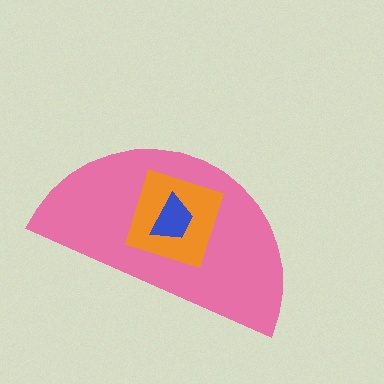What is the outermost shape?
The pink semicircle.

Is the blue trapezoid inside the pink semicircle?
Yes.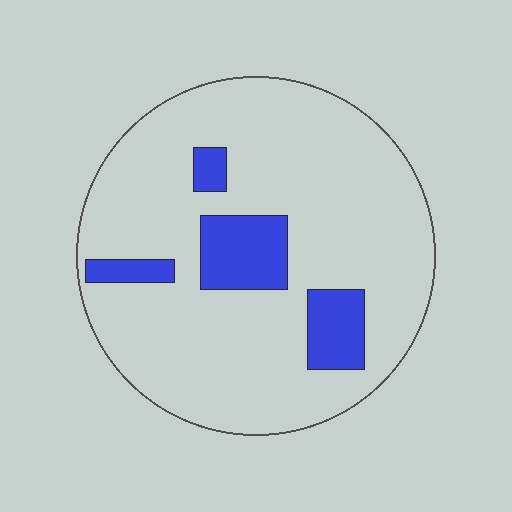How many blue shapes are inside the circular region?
4.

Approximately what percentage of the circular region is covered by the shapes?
Approximately 15%.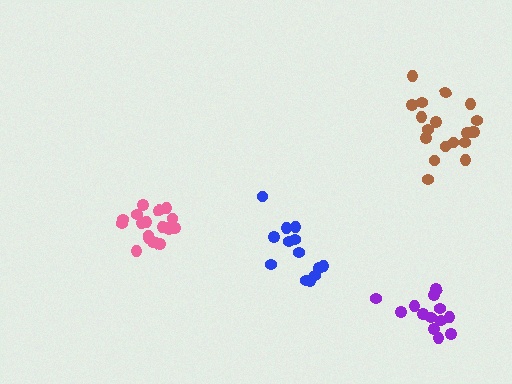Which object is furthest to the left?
The pink cluster is leftmost.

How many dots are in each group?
Group 1: 19 dots, Group 2: 18 dots, Group 3: 13 dots, Group 4: 13 dots (63 total).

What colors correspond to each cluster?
The clusters are colored: brown, pink, blue, purple.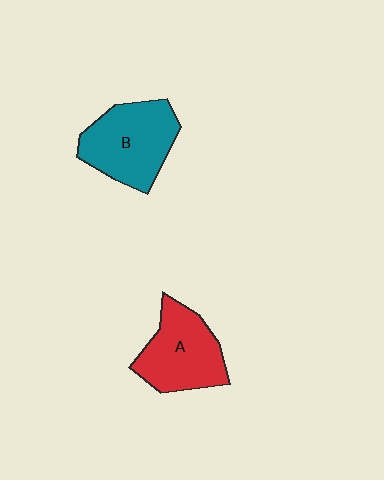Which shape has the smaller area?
Shape A (red).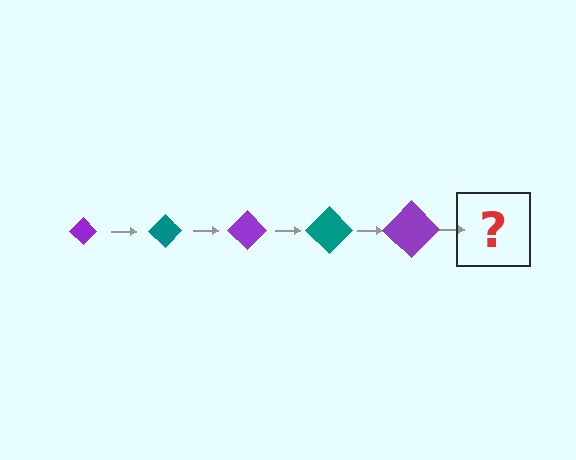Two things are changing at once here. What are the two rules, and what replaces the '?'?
The two rules are that the diamond grows larger each step and the color cycles through purple and teal. The '?' should be a teal diamond, larger than the previous one.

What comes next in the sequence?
The next element should be a teal diamond, larger than the previous one.